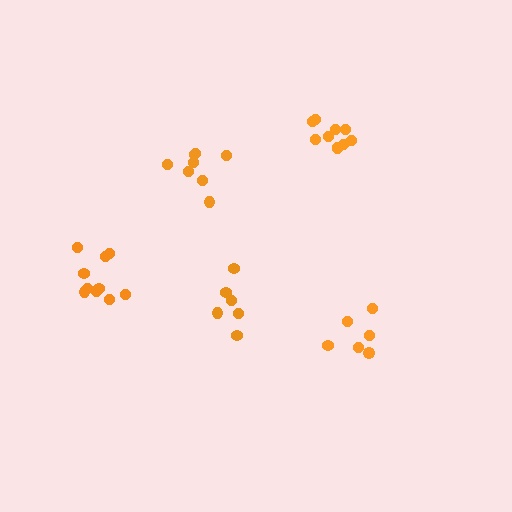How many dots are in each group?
Group 1: 8 dots, Group 2: 10 dots, Group 3: 6 dots, Group 4: 10 dots, Group 5: 6 dots (40 total).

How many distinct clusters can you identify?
There are 5 distinct clusters.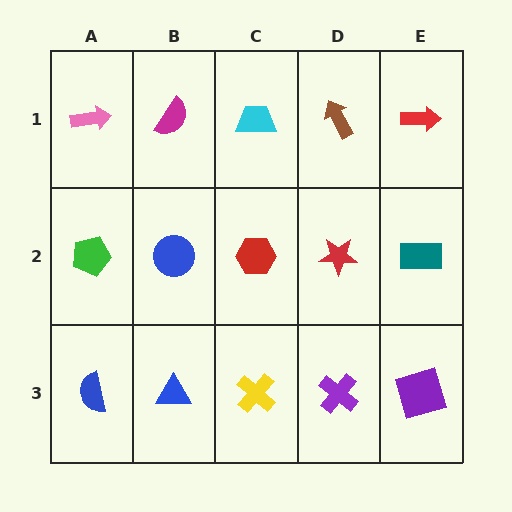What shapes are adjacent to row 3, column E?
A teal rectangle (row 2, column E), a purple cross (row 3, column D).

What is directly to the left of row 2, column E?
A red star.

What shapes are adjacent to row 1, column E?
A teal rectangle (row 2, column E), a brown arrow (row 1, column D).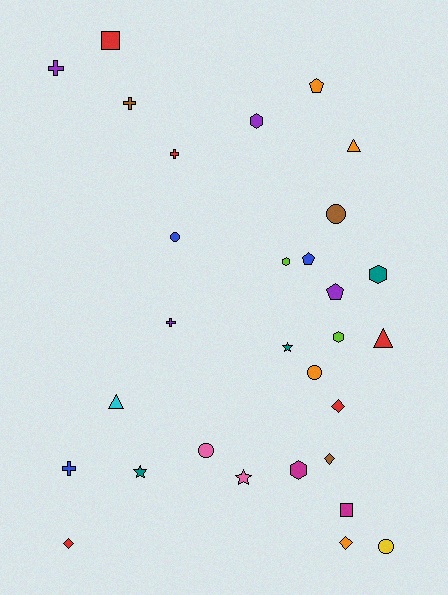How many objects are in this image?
There are 30 objects.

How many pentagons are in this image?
There are 3 pentagons.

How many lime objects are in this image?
There are 2 lime objects.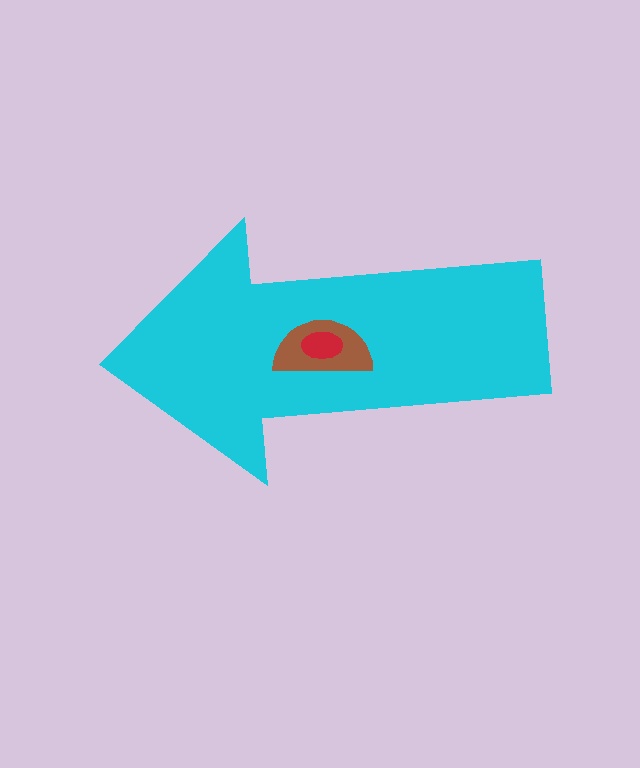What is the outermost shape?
The cyan arrow.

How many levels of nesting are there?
3.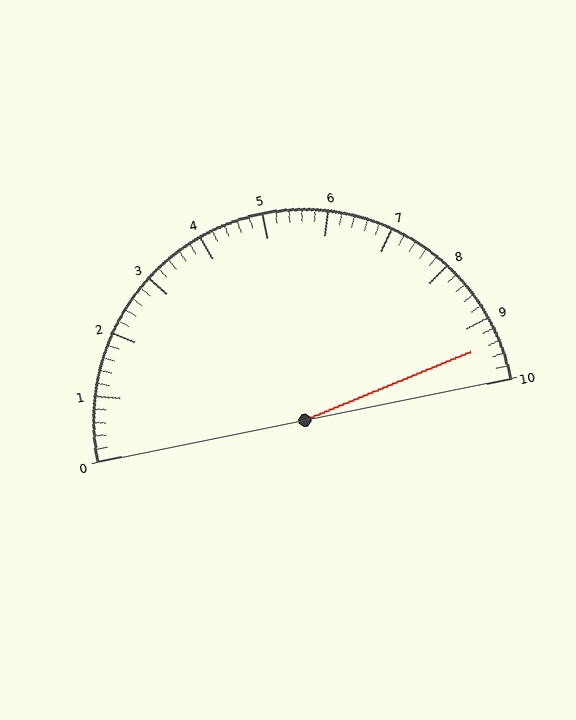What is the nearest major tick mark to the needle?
The nearest major tick mark is 9.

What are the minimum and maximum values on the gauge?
The gauge ranges from 0 to 10.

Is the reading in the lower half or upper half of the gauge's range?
The reading is in the upper half of the range (0 to 10).